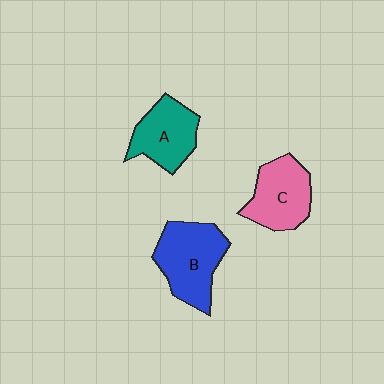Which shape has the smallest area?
Shape A (teal).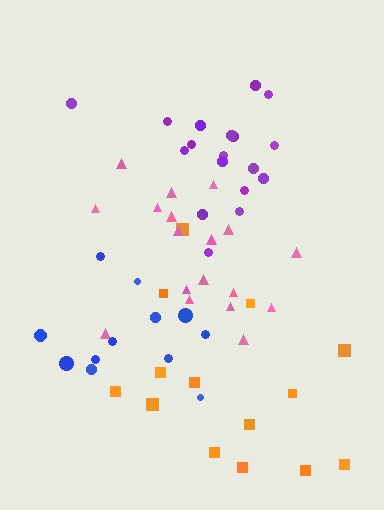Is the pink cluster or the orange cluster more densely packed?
Pink.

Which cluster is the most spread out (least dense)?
Orange.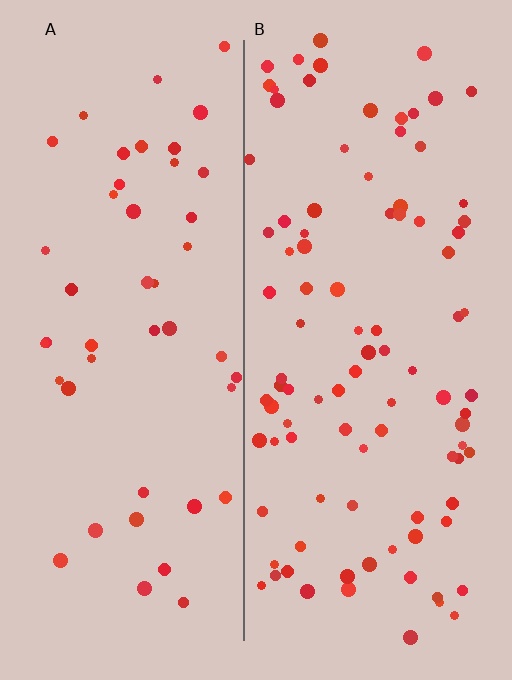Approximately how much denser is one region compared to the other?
Approximately 2.1× — region B over region A.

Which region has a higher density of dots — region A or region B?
B (the right).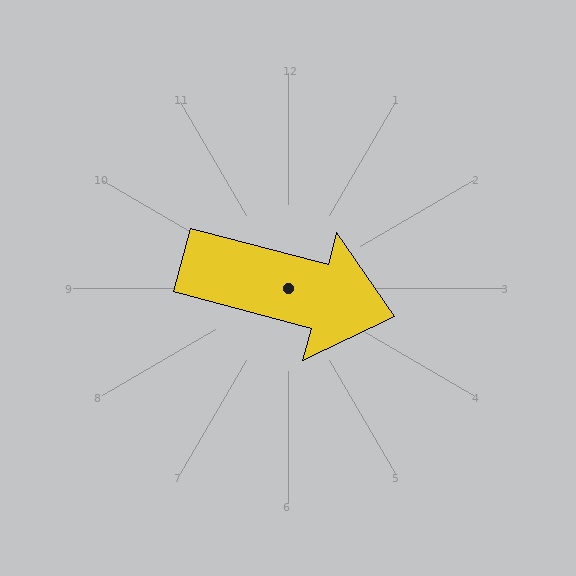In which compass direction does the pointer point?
East.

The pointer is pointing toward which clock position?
Roughly 3 o'clock.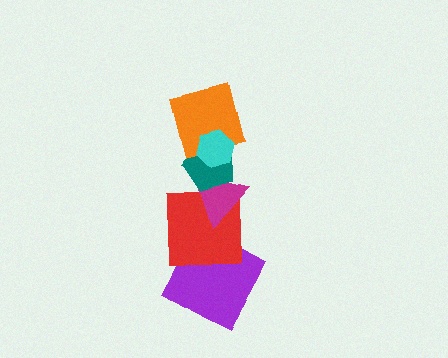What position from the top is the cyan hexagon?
The cyan hexagon is 1st from the top.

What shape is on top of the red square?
The magenta triangle is on top of the red square.